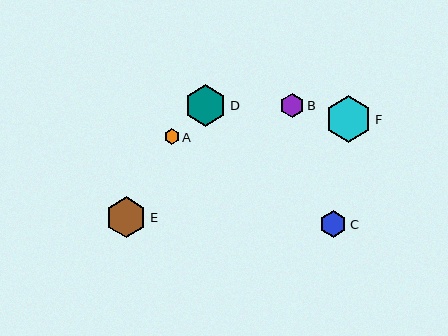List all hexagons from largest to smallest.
From largest to smallest: F, D, E, C, B, A.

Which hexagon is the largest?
Hexagon F is the largest with a size of approximately 46 pixels.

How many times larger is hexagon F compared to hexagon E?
Hexagon F is approximately 1.1 times the size of hexagon E.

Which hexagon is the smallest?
Hexagon A is the smallest with a size of approximately 15 pixels.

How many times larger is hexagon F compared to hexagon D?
Hexagon F is approximately 1.1 times the size of hexagon D.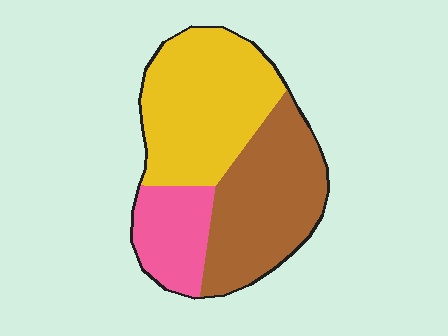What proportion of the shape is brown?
Brown takes up between a third and a half of the shape.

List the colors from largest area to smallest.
From largest to smallest: yellow, brown, pink.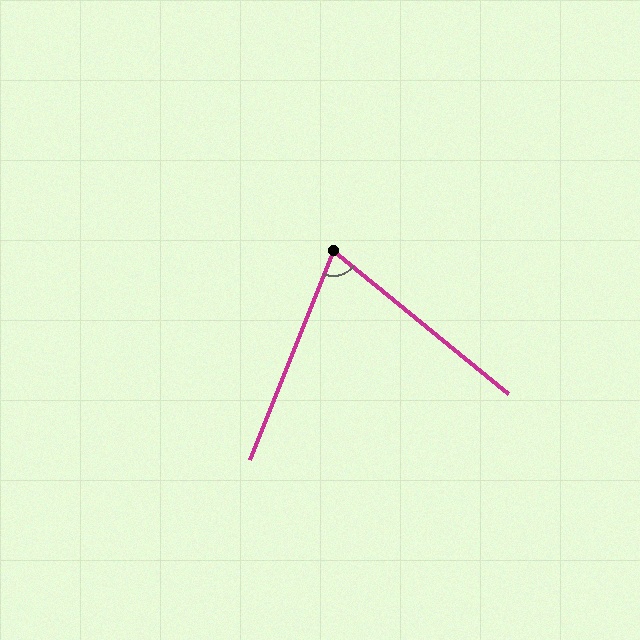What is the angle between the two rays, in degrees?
Approximately 73 degrees.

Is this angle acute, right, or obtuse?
It is acute.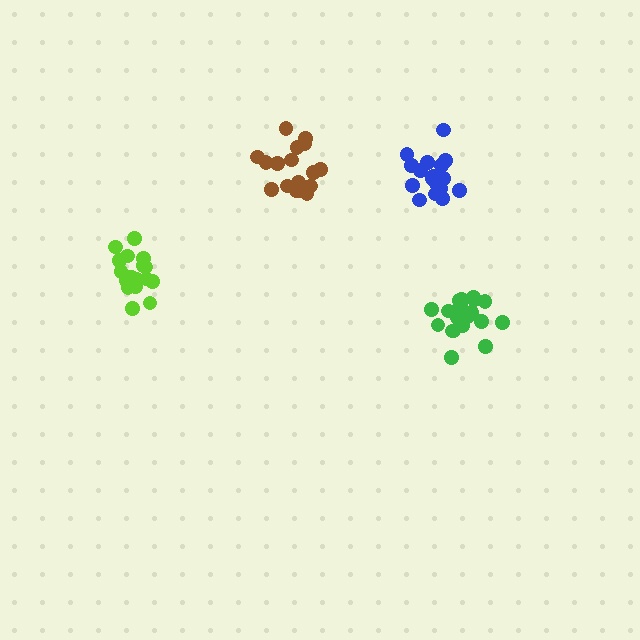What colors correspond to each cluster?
The clusters are colored: lime, green, brown, blue.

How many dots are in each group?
Group 1: 18 dots, Group 2: 21 dots, Group 3: 17 dots, Group 4: 17 dots (73 total).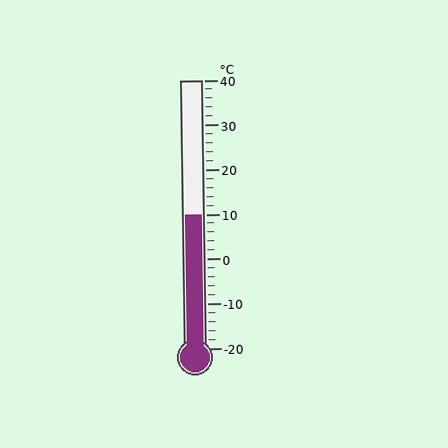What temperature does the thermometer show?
The thermometer shows approximately 10°C.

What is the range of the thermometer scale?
The thermometer scale ranges from -20°C to 40°C.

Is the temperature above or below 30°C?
The temperature is below 30°C.